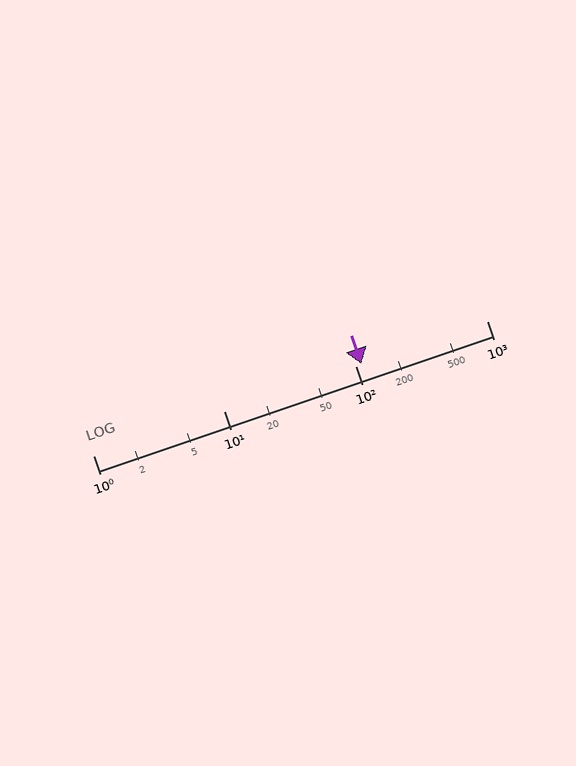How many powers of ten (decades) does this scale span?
The scale spans 3 decades, from 1 to 1000.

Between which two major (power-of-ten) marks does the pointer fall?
The pointer is between 100 and 1000.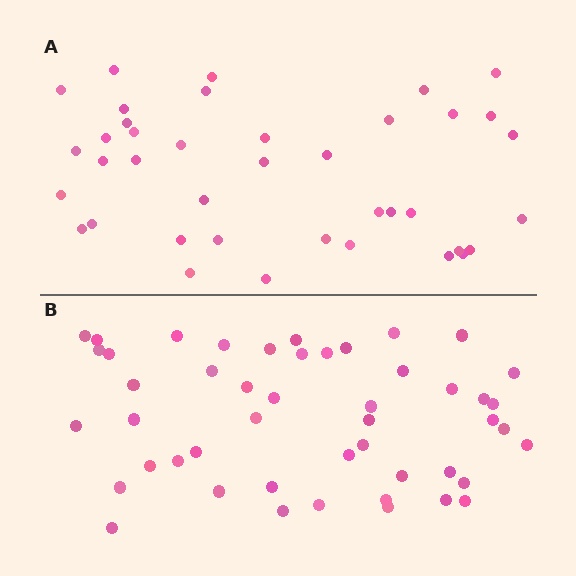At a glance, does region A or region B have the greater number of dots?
Region B (the bottom region) has more dots.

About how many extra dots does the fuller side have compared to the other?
Region B has roughly 8 or so more dots than region A.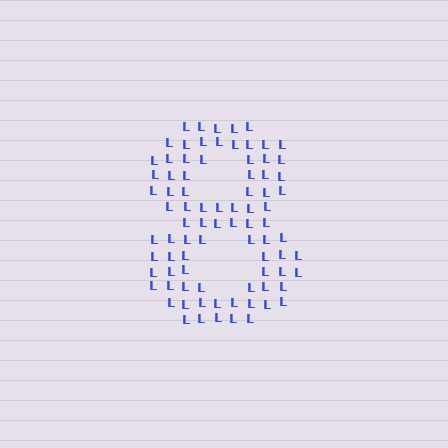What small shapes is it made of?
It is made of small letter L's.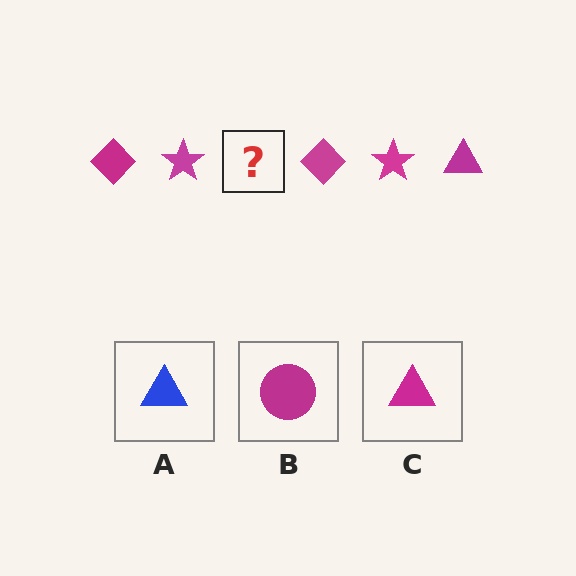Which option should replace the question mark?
Option C.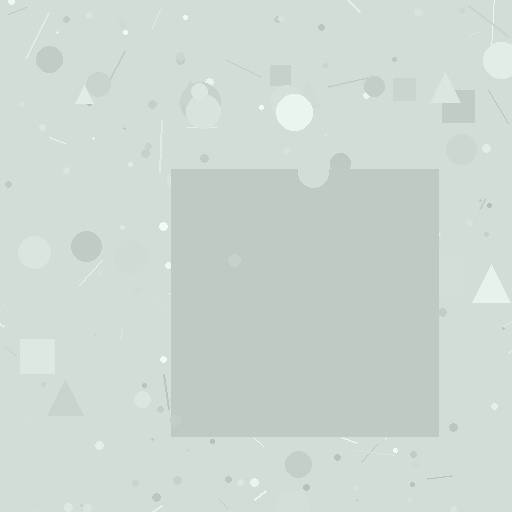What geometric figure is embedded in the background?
A square is embedded in the background.